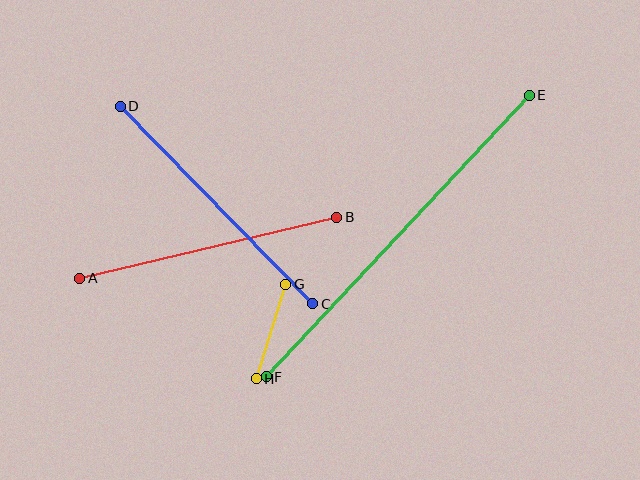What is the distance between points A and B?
The distance is approximately 264 pixels.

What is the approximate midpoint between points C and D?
The midpoint is at approximately (217, 205) pixels.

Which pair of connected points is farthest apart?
Points E and F are farthest apart.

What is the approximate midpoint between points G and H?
The midpoint is at approximately (271, 332) pixels.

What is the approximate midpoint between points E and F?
The midpoint is at approximately (398, 236) pixels.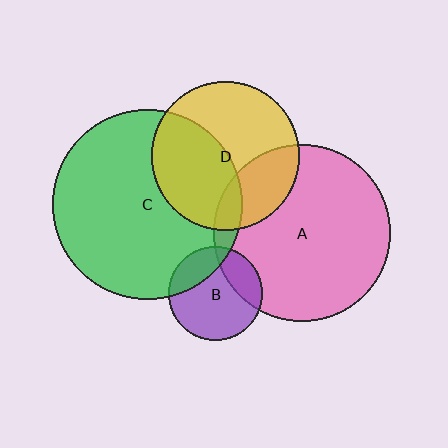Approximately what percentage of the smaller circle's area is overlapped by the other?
Approximately 5%.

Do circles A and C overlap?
Yes.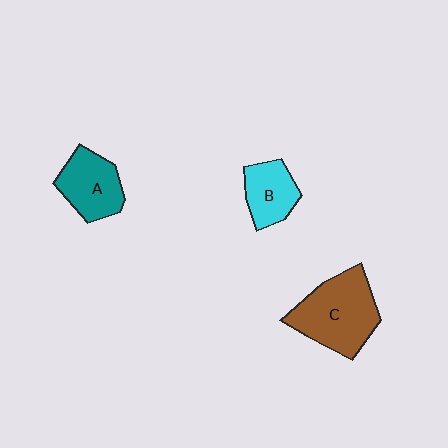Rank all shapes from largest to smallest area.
From largest to smallest: C (brown), A (teal), B (cyan).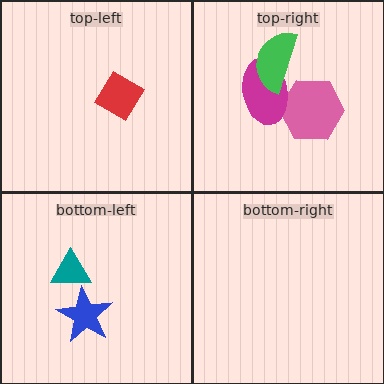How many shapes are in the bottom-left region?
2.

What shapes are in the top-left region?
The red diamond.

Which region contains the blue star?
The bottom-left region.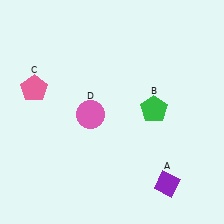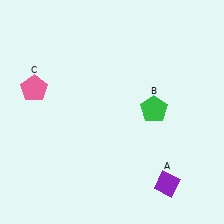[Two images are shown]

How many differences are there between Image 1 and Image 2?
There is 1 difference between the two images.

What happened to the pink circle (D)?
The pink circle (D) was removed in Image 2. It was in the bottom-left area of Image 1.